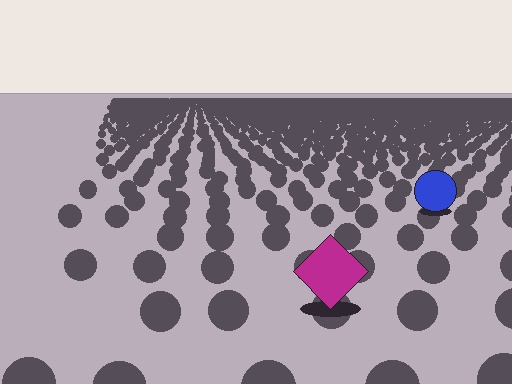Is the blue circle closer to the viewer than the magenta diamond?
No. The magenta diamond is closer — you can tell from the texture gradient: the ground texture is coarser near it.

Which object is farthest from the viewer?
The blue circle is farthest from the viewer. It appears smaller and the ground texture around it is denser.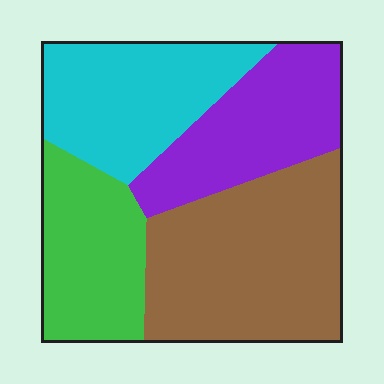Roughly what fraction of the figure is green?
Green covers around 20% of the figure.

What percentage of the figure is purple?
Purple covers about 20% of the figure.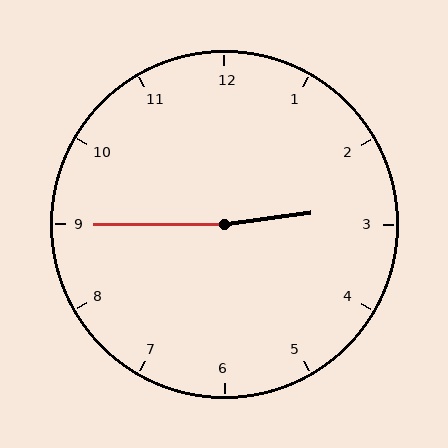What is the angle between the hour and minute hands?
Approximately 172 degrees.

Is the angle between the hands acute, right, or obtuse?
It is obtuse.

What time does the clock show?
2:45.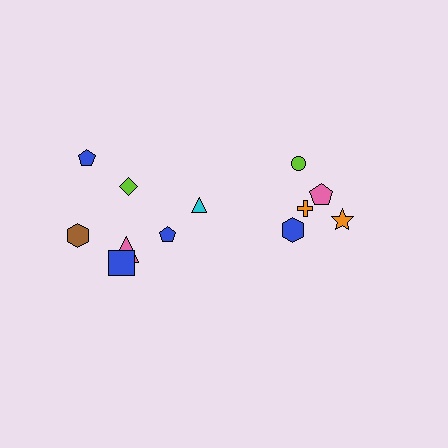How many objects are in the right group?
There are 5 objects.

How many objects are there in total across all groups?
There are 12 objects.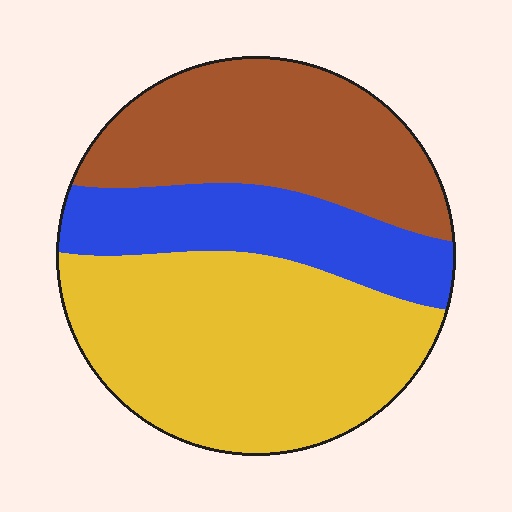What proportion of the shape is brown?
Brown covers 32% of the shape.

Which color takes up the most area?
Yellow, at roughly 45%.